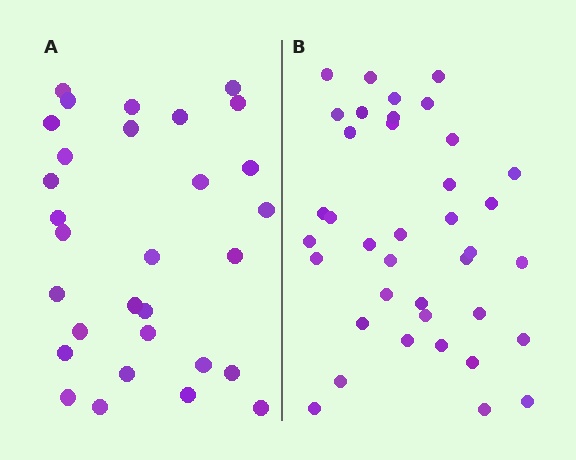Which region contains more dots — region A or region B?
Region B (the right region) has more dots.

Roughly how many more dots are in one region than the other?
Region B has roughly 8 or so more dots than region A.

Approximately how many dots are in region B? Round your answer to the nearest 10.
About 40 dots. (The exact count is 38, which rounds to 40.)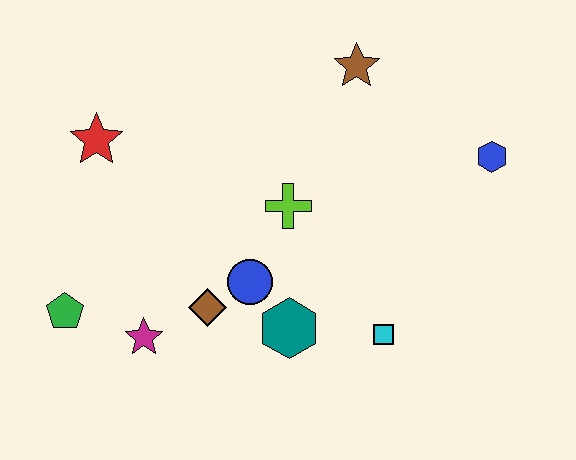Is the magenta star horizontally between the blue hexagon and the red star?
Yes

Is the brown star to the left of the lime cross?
No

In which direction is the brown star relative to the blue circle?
The brown star is above the blue circle.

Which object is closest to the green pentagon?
The magenta star is closest to the green pentagon.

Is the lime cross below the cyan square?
No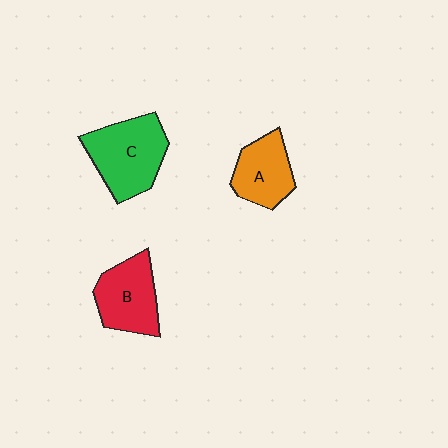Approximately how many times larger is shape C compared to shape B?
Approximately 1.2 times.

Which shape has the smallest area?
Shape A (orange).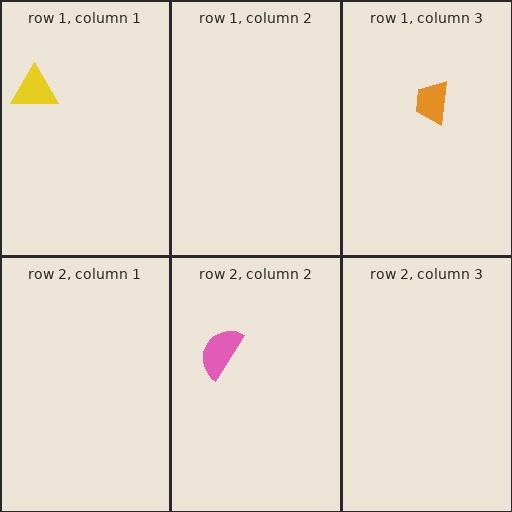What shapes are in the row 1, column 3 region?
The orange trapezoid.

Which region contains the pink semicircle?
The row 2, column 2 region.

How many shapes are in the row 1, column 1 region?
1.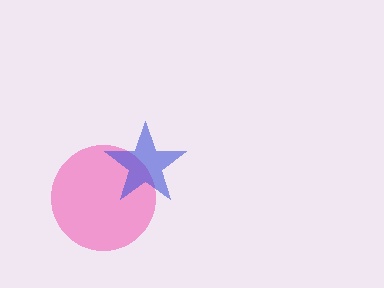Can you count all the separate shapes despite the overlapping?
Yes, there are 2 separate shapes.